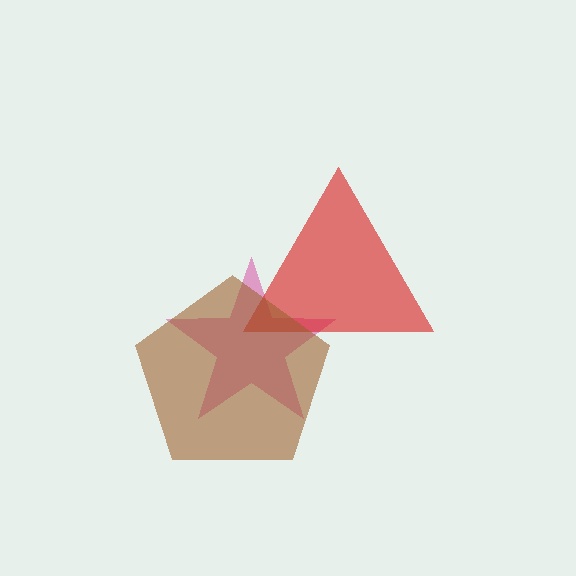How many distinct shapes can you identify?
There are 3 distinct shapes: a pink star, a red triangle, a brown pentagon.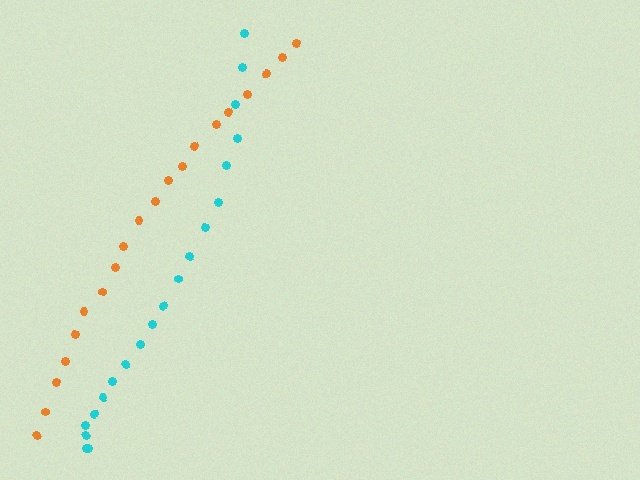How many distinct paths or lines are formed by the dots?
There are 2 distinct paths.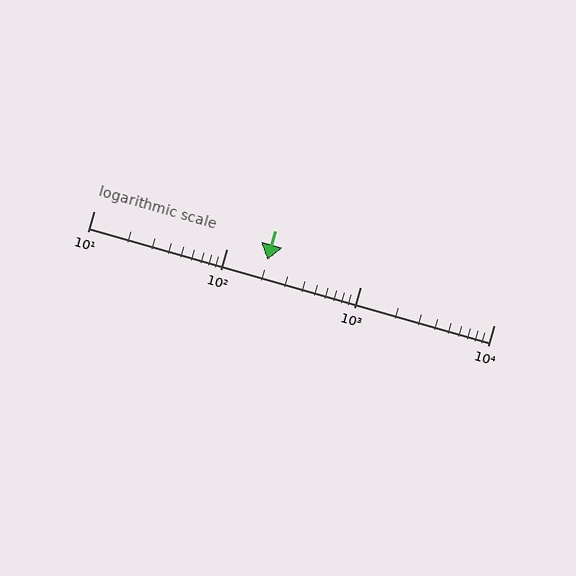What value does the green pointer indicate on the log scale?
The pointer indicates approximately 200.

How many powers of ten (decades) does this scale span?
The scale spans 3 decades, from 10 to 10000.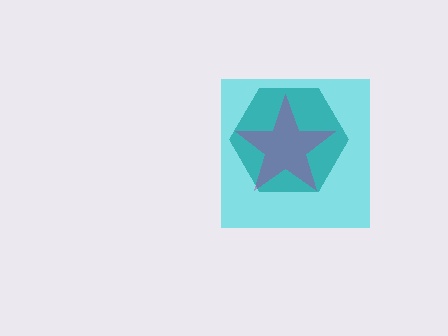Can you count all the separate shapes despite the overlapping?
Yes, there are 3 separate shapes.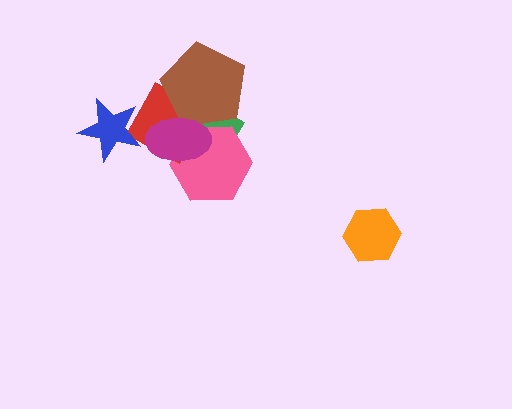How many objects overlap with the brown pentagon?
4 objects overlap with the brown pentagon.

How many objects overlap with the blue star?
1 object overlaps with the blue star.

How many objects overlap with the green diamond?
4 objects overlap with the green diamond.